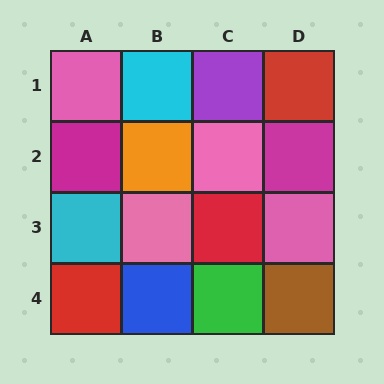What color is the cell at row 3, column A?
Cyan.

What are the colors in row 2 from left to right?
Magenta, orange, pink, magenta.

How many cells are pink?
4 cells are pink.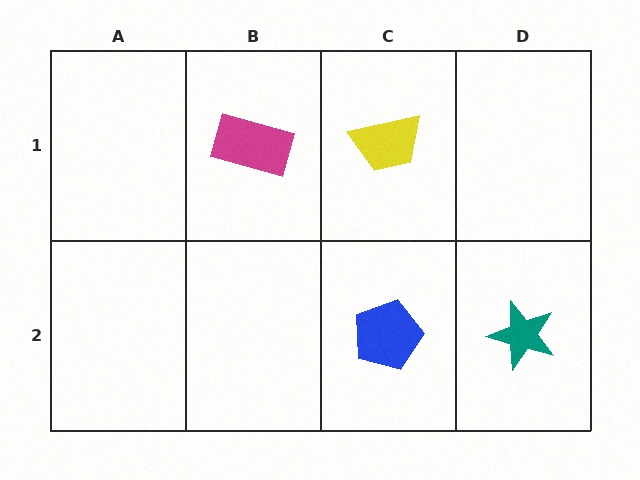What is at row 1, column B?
A magenta rectangle.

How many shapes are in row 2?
2 shapes.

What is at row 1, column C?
A yellow trapezoid.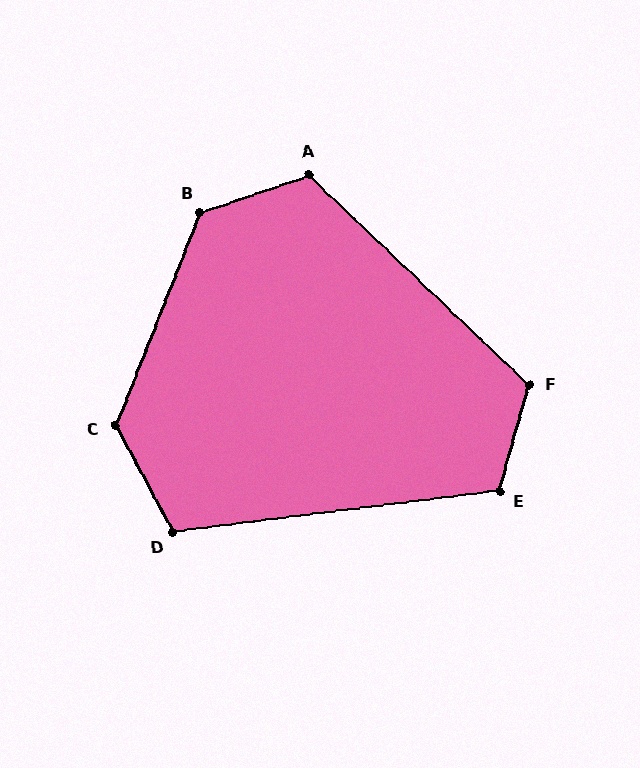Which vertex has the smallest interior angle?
D, at approximately 111 degrees.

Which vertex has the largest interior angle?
B, at approximately 131 degrees.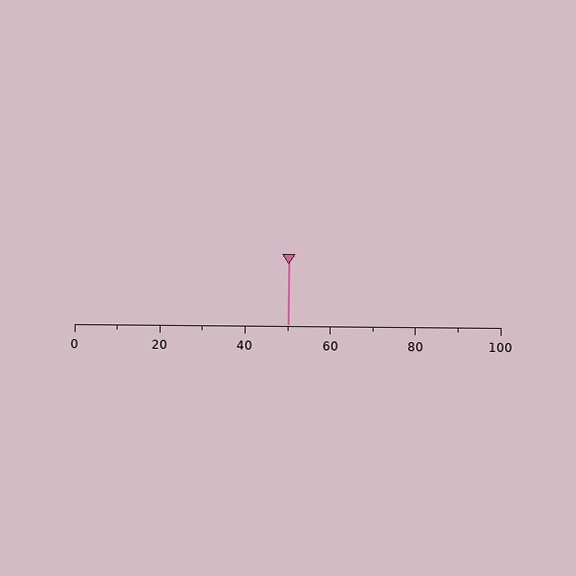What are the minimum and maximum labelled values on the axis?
The axis runs from 0 to 100.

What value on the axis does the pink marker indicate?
The marker indicates approximately 50.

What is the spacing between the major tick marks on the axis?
The major ticks are spaced 20 apart.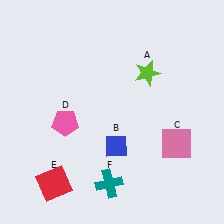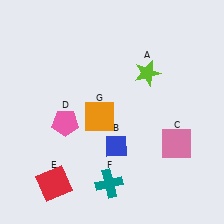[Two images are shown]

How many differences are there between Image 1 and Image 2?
There is 1 difference between the two images.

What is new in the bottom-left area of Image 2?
An orange square (G) was added in the bottom-left area of Image 2.